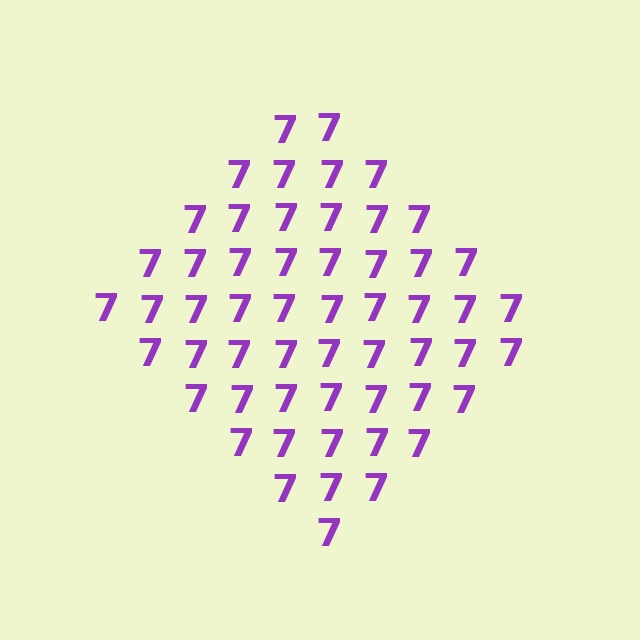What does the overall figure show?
The overall figure shows a diamond.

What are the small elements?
The small elements are digit 7's.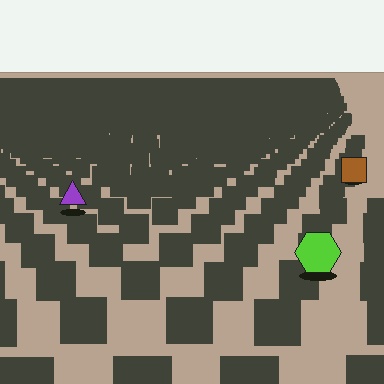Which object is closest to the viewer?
The lime hexagon is closest. The texture marks near it are larger and more spread out.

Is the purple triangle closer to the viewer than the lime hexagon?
No. The lime hexagon is closer — you can tell from the texture gradient: the ground texture is coarser near it.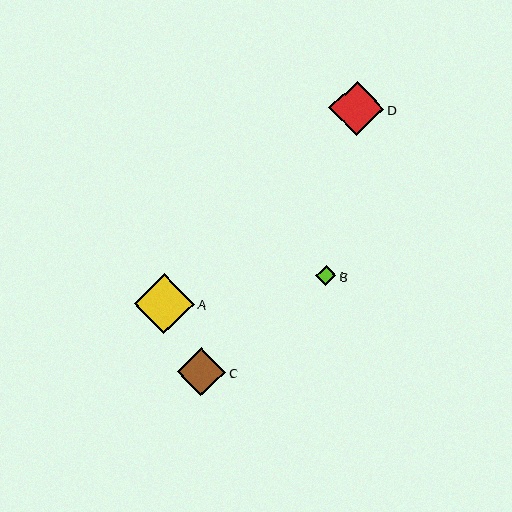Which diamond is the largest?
Diamond A is the largest with a size of approximately 60 pixels.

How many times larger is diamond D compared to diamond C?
Diamond D is approximately 1.1 times the size of diamond C.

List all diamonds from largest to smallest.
From largest to smallest: A, D, C, B.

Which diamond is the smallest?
Diamond B is the smallest with a size of approximately 20 pixels.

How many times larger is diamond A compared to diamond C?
Diamond A is approximately 1.2 times the size of diamond C.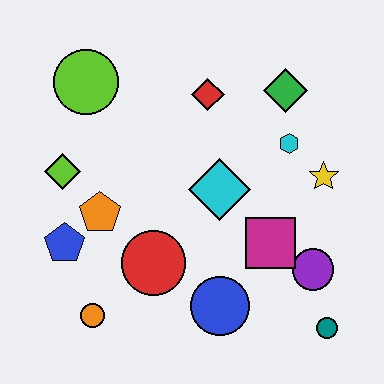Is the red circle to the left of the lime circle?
No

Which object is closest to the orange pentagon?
The blue pentagon is closest to the orange pentagon.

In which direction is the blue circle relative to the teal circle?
The blue circle is to the left of the teal circle.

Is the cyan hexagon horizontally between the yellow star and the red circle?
Yes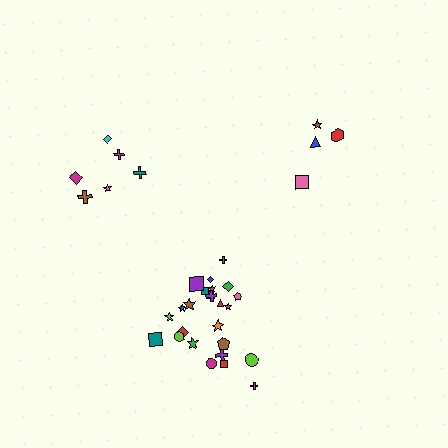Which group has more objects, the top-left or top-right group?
The top-left group.